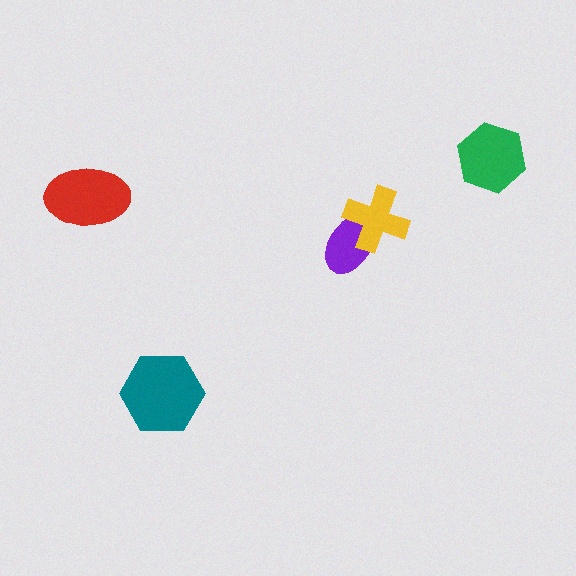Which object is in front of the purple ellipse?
The yellow cross is in front of the purple ellipse.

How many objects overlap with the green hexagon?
0 objects overlap with the green hexagon.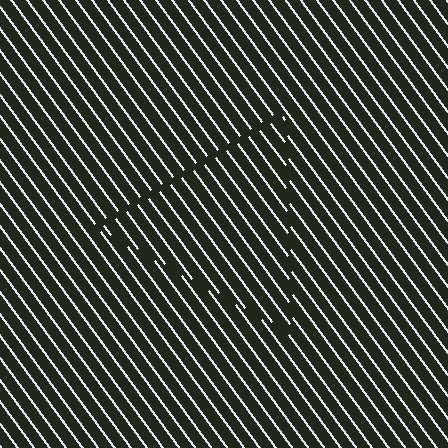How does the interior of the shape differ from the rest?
The interior of the shape contains the same grating, shifted by half a period — the contour is defined by the phase discontinuity where line-ends from the inner and outer gratings abut.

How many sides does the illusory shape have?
3 sides — the line-ends trace a triangle.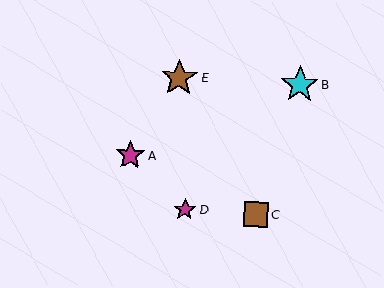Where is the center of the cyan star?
The center of the cyan star is at (300, 85).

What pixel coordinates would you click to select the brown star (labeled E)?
Click at (179, 78) to select the brown star E.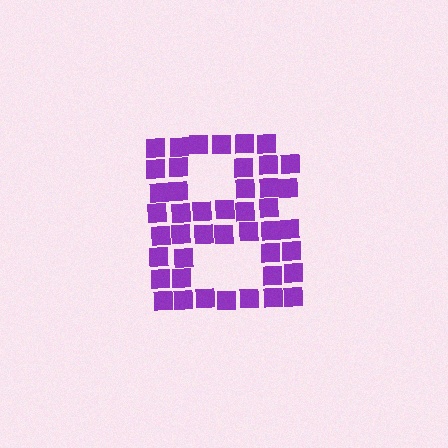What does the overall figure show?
The overall figure shows the letter B.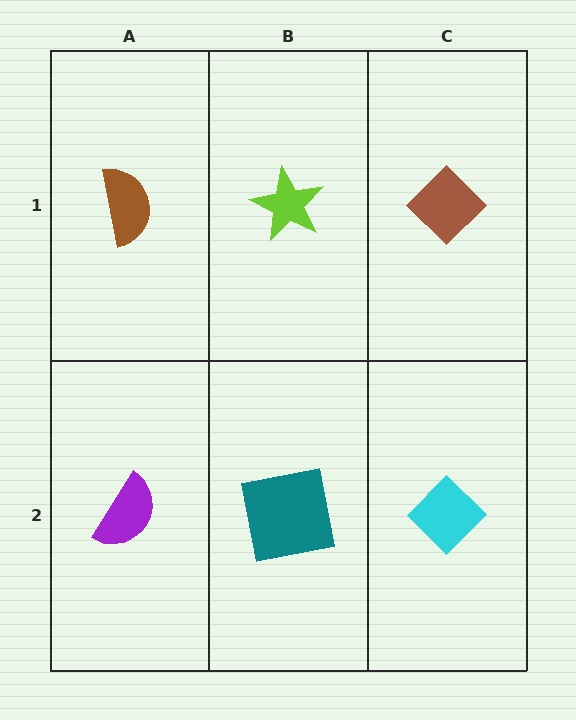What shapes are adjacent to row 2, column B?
A lime star (row 1, column B), a purple semicircle (row 2, column A), a cyan diamond (row 2, column C).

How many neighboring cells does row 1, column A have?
2.